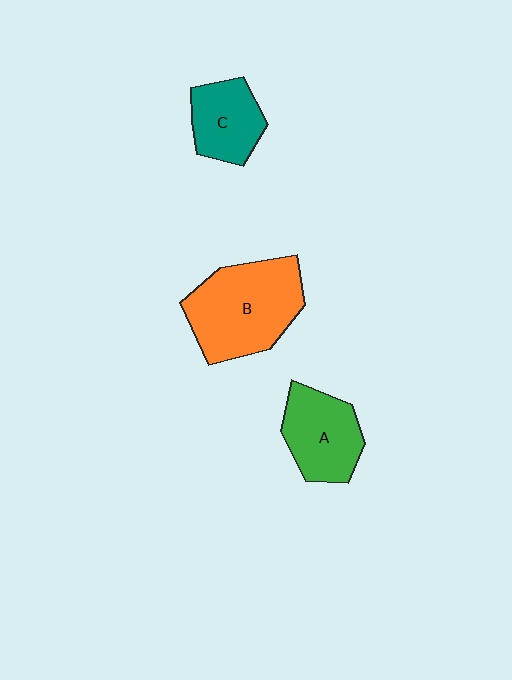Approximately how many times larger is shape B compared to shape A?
Approximately 1.5 times.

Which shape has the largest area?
Shape B (orange).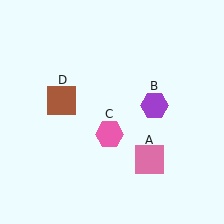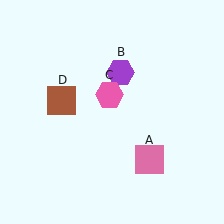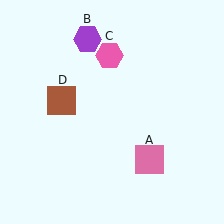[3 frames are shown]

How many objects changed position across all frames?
2 objects changed position: purple hexagon (object B), pink hexagon (object C).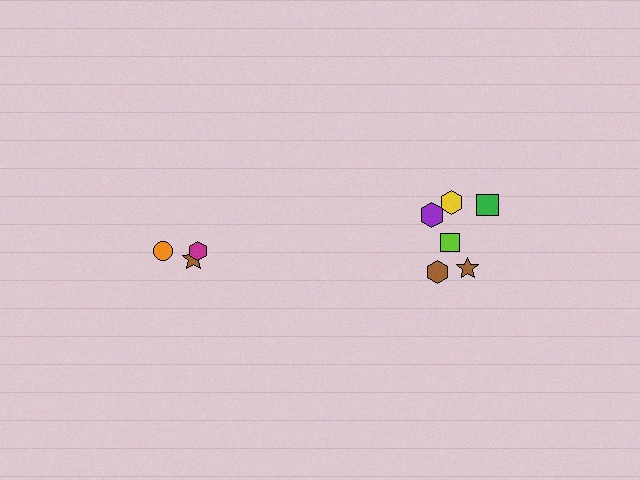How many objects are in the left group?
There are 3 objects.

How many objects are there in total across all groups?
There are 9 objects.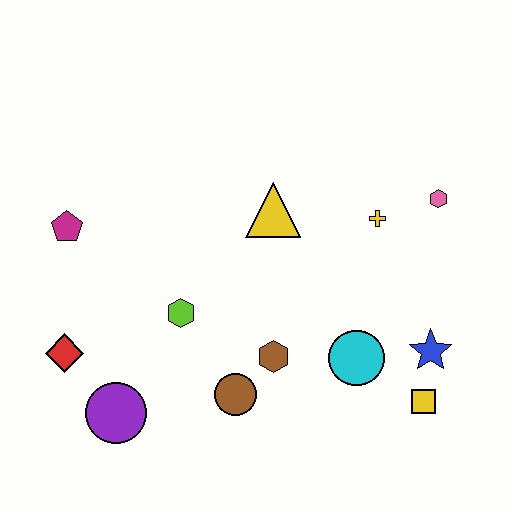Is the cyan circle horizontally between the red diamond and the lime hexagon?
No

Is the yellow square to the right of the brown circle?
Yes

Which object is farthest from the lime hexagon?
The pink hexagon is farthest from the lime hexagon.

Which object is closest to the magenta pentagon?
The red diamond is closest to the magenta pentagon.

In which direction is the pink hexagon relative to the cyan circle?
The pink hexagon is above the cyan circle.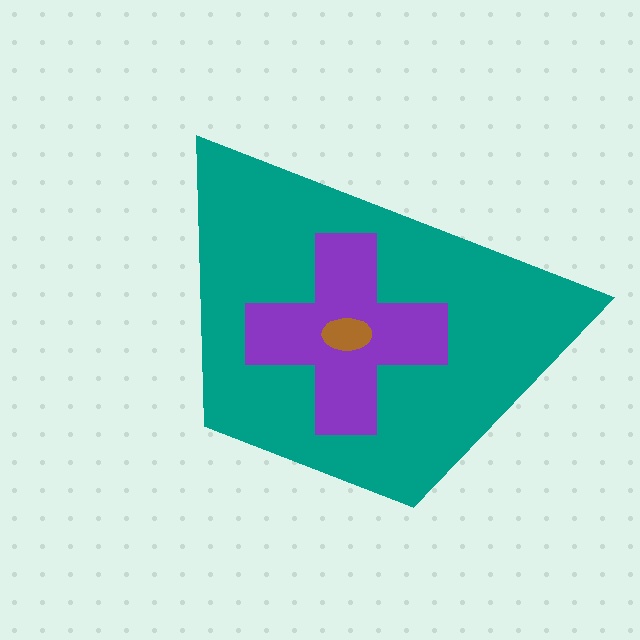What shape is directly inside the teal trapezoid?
The purple cross.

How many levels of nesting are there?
3.